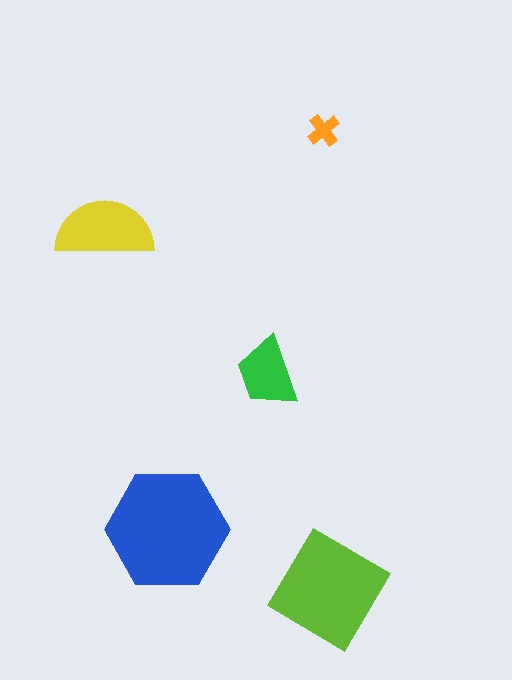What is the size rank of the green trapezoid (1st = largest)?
4th.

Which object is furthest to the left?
The yellow semicircle is leftmost.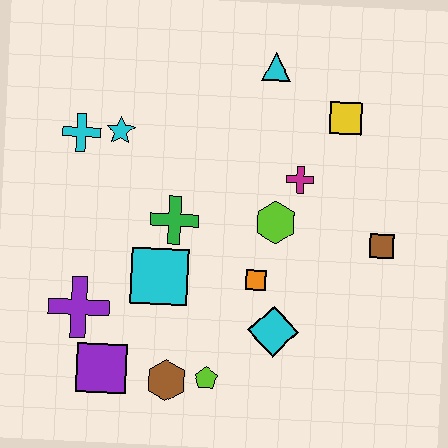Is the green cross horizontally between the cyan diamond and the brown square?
No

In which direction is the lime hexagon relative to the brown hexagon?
The lime hexagon is above the brown hexagon.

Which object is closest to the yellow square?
The magenta cross is closest to the yellow square.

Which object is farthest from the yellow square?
The purple square is farthest from the yellow square.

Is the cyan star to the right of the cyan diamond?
No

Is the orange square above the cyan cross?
No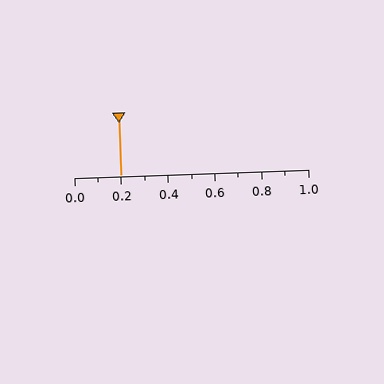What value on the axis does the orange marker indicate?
The marker indicates approximately 0.2.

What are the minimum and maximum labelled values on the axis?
The axis runs from 0.0 to 1.0.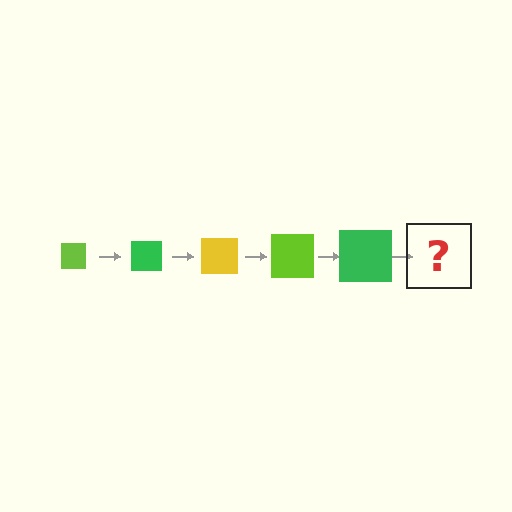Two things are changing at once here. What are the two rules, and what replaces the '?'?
The two rules are that the square grows larger each step and the color cycles through lime, green, and yellow. The '?' should be a yellow square, larger than the previous one.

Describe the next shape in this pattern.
It should be a yellow square, larger than the previous one.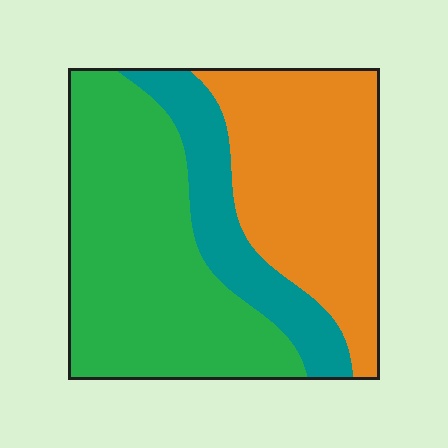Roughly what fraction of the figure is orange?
Orange covers 37% of the figure.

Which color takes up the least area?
Teal, at roughly 20%.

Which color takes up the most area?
Green, at roughly 45%.